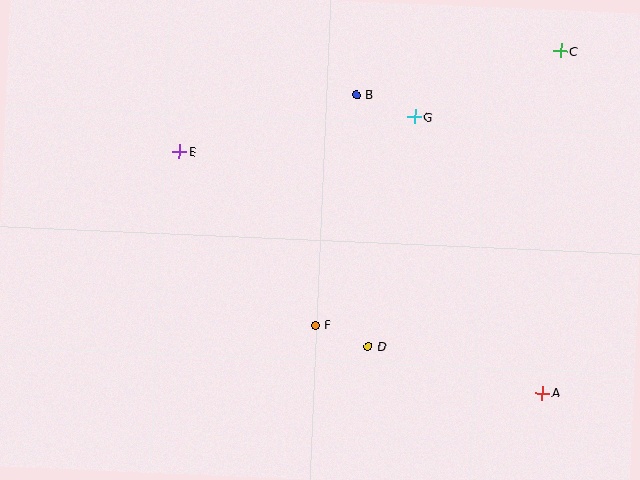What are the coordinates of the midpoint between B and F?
The midpoint between B and F is at (336, 210).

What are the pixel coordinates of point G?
Point G is at (415, 117).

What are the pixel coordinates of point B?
Point B is at (357, 95).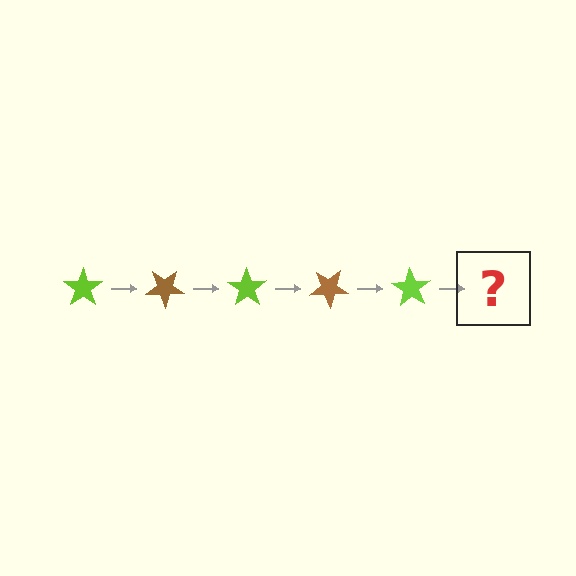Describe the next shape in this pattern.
It should be a brown star, rotated 175 degrees from the start.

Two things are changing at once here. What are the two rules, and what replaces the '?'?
The two rules are that it rotates 35 degrees each step and the color cycles through lime and brown. The '?' should be a brown star, rotated 175 degrees from the start.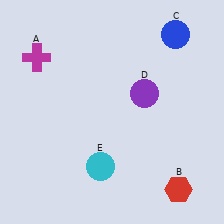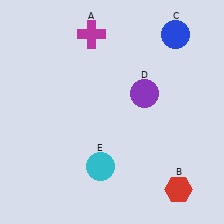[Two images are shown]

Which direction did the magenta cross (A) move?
The magenta cross (A) moved right.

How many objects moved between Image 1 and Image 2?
1 object moved between the two images.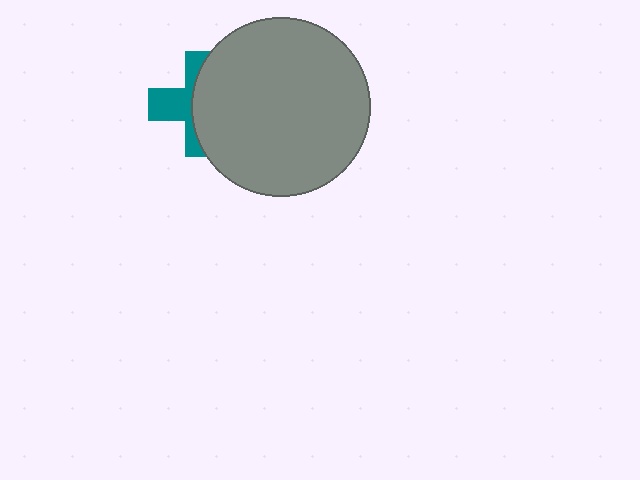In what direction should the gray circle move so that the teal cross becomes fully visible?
The gray circle should move right. That is the shortest direction to clear the overlap and leave the teal cross fully visible.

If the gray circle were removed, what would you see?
You would see the complete teal cross.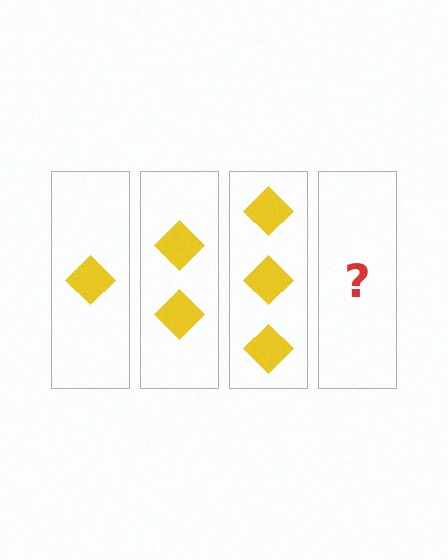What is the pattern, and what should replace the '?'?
The pattern is that each step adds one more diamond. The '?' should be 4 diamonds.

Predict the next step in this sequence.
The next step is 4 diamonds.